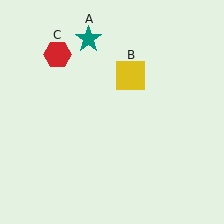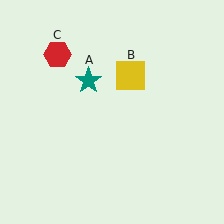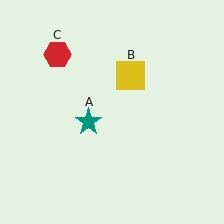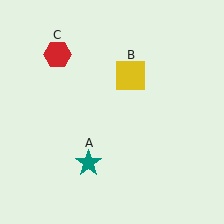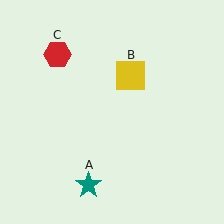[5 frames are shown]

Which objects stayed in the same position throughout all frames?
Yellow square (object B) and red hexagon (object C) remained stationary.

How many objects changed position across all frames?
1 object changed position: teal star (object A).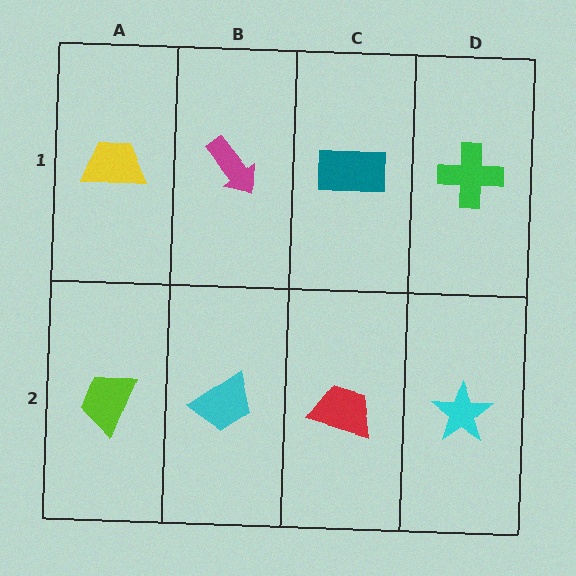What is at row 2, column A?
A lime trapezoid.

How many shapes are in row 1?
4 shapes.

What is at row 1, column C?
A teal rectangle.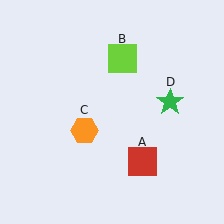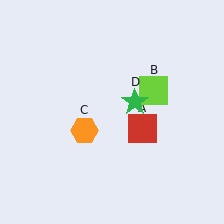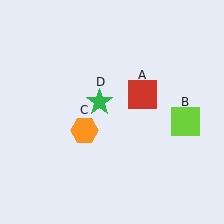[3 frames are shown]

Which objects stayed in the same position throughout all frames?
Orange hexagon (object C) remained stationary.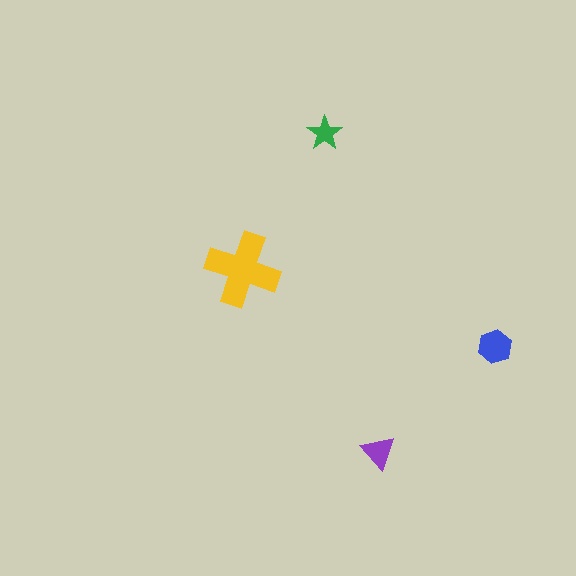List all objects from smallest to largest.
The green star, the purple triangle, the blue hexagon, the yellow cross.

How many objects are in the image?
There are 4 objects in the image.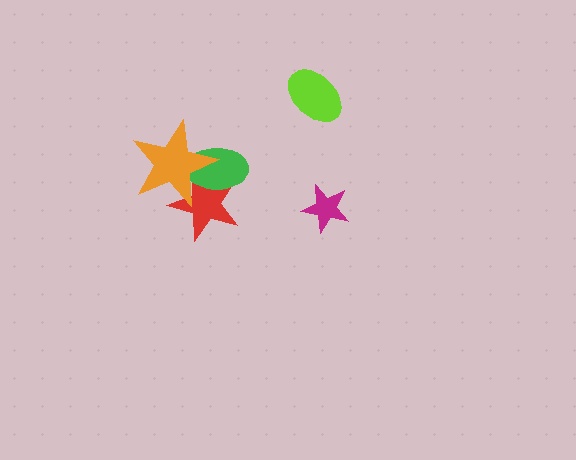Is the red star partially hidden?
Yes, it is partially covered by another shape.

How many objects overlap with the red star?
2 objects overlap with the red star.